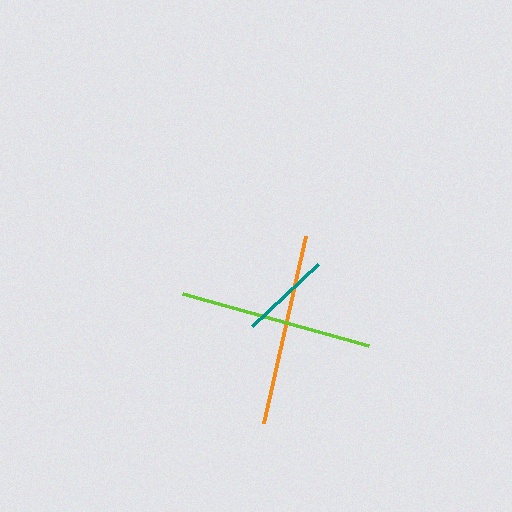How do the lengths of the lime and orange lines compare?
The lime and orange lines are approximately the same length.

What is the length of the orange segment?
The orange segment is approximately 192 pixels long.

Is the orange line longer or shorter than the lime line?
The lime line is longer than the orange line.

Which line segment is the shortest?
The teal line is the shortest at approximately 91 pixels.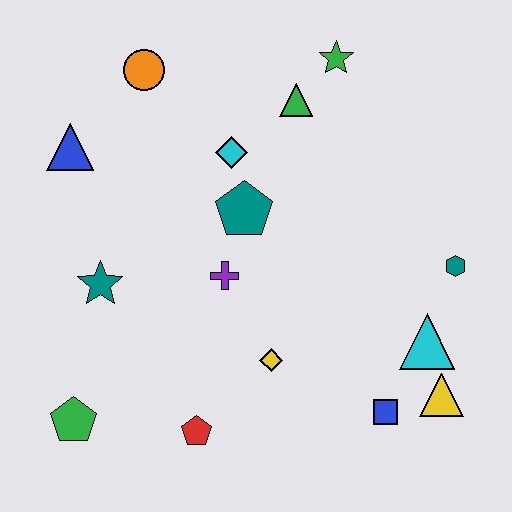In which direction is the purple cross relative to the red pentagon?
The purple cross is above the red pentagon.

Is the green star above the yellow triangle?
Yes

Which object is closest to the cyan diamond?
The teal pentagon is closest to the cyan diamond.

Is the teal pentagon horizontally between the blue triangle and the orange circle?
No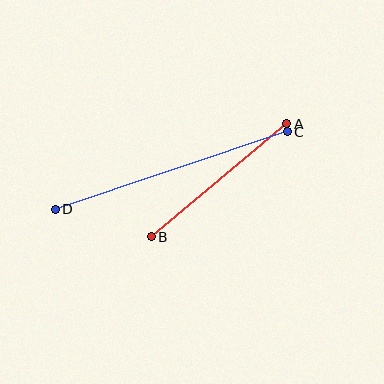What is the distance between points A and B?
The distance is approximately 177 pixels.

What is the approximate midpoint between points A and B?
The midpoint is at approximately (219, 180) pixels.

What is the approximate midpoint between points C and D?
The midpoint is at approximately (171, 171) pixels.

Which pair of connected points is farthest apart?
Points C and D are farthest apart.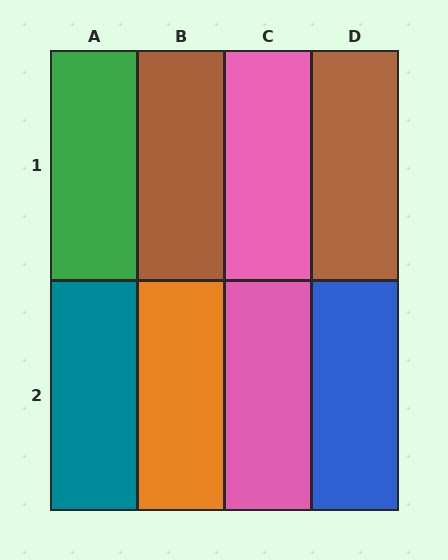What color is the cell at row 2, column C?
Pink.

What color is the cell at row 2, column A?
Teal.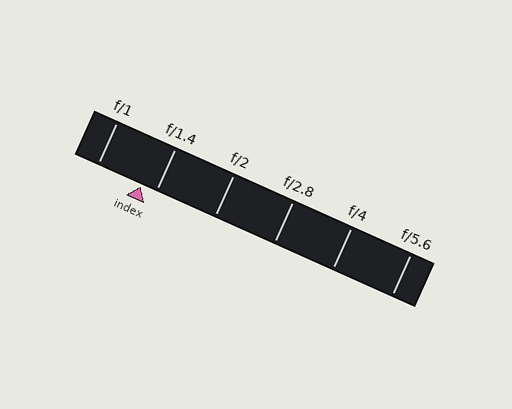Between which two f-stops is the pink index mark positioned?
The index mark is between f/1 and f/1.4.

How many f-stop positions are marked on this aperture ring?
There are 6 f-stop positions marked.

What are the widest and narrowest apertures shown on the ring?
The widest aperture shown is f/1 and the narrowest is f/5.6.